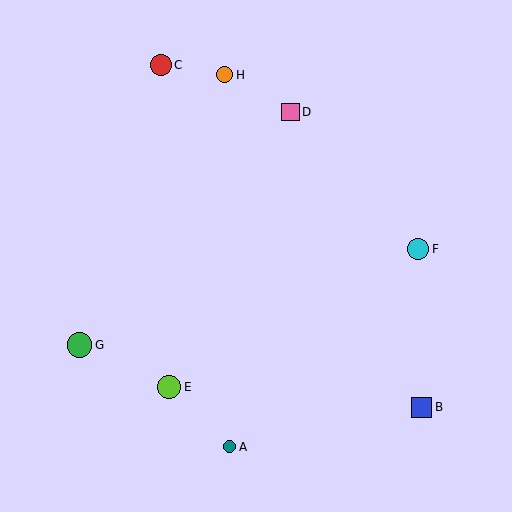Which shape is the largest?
The green circle (labeled G) is the largest.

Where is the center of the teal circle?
The center of the teal circle is at (230, 447).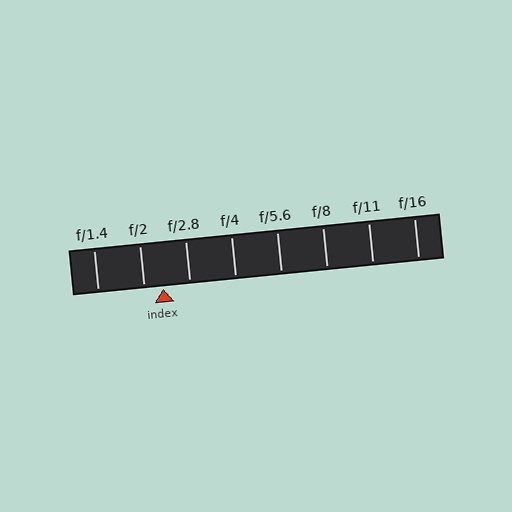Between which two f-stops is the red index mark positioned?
The index mark is between f/2 and f/2.8.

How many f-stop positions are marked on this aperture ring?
There are 8 f-stop positions marked.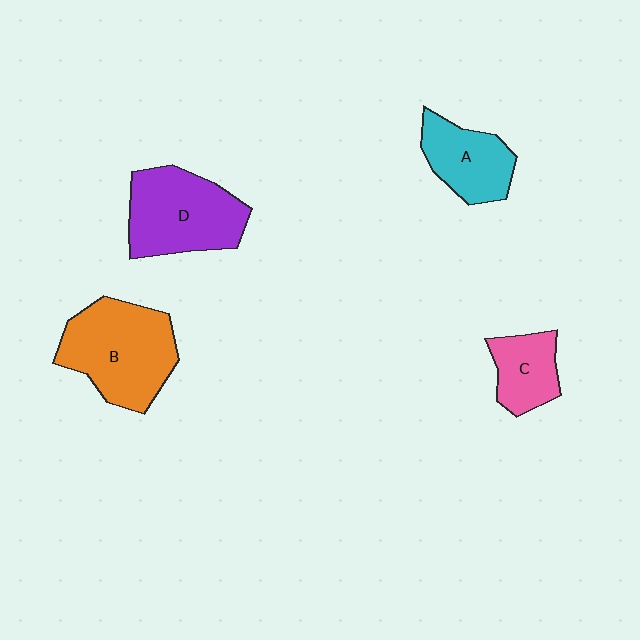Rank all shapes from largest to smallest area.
From largest to smallest: B (orange), D (purple), A (cyan), C (pink).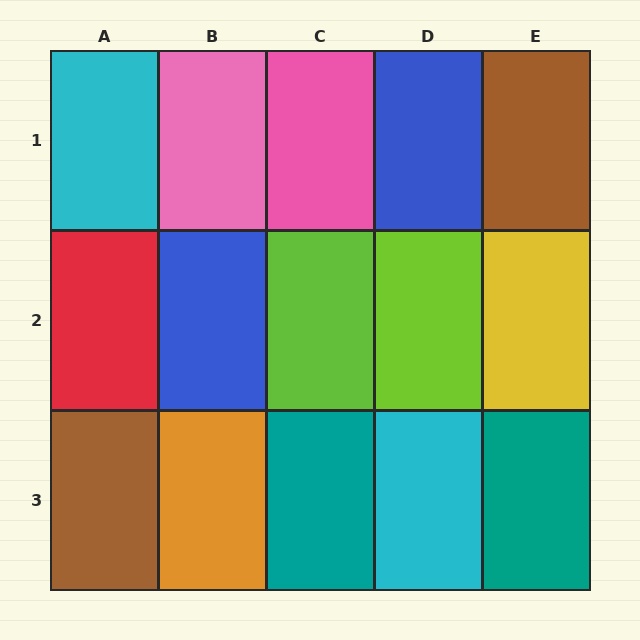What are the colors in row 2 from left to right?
Red, blue, lime, lime, yellow.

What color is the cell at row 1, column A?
Cyan.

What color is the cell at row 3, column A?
Brown.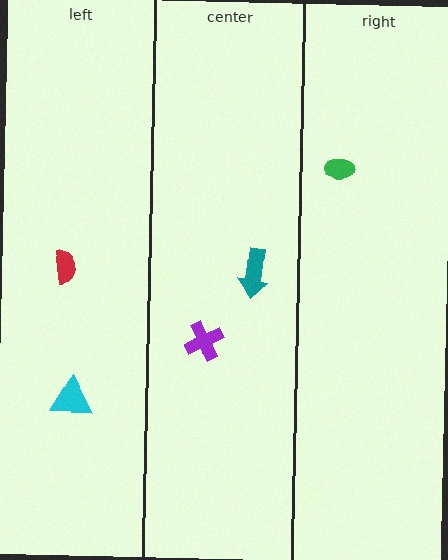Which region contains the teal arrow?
The center region.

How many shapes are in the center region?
2.